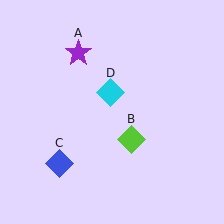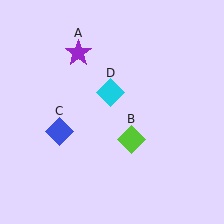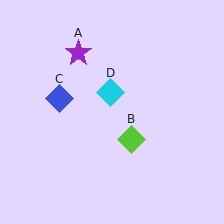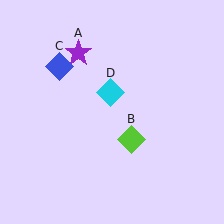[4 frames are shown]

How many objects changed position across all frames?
1 object changed position: blue diamond (object C).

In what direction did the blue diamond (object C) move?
The blue diamond (object C) moved up.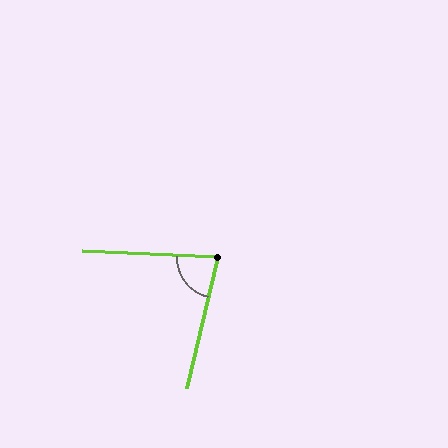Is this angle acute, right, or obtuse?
It is acute.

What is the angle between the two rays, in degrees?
Approximately 80 degrees.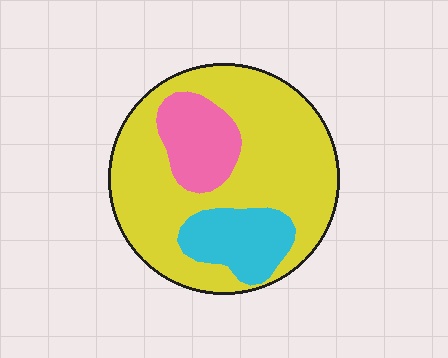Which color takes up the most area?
Yellow, at roughly 70%.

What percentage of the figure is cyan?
Cyan covers about 15% of the figure.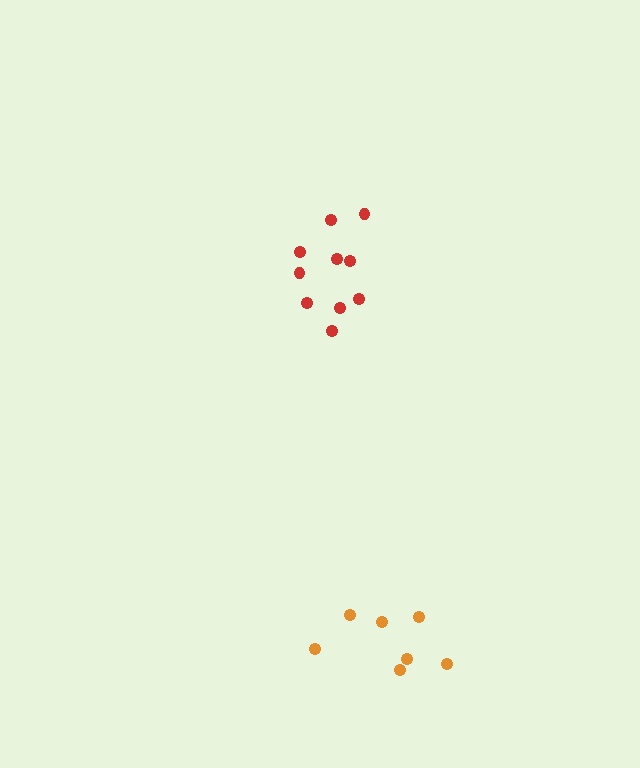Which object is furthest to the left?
The red cluster is leftmost.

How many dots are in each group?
Group 1: 7 dots, Group 2: 10 dots (17 total).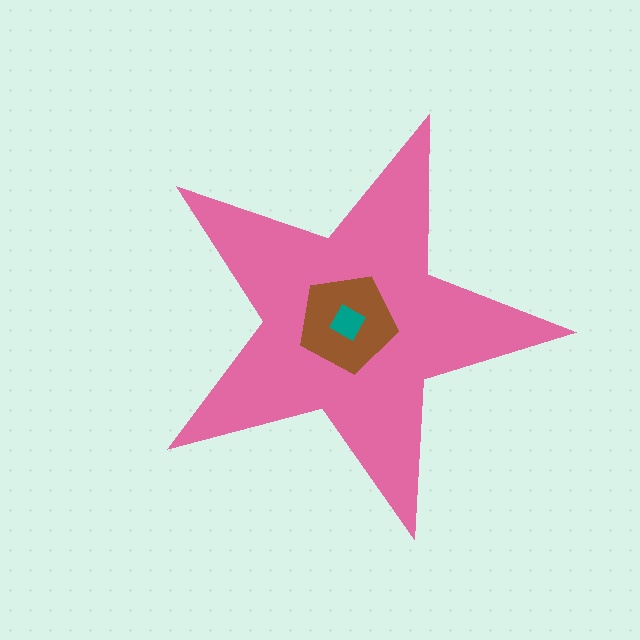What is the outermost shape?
The pink star.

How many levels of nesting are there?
3.